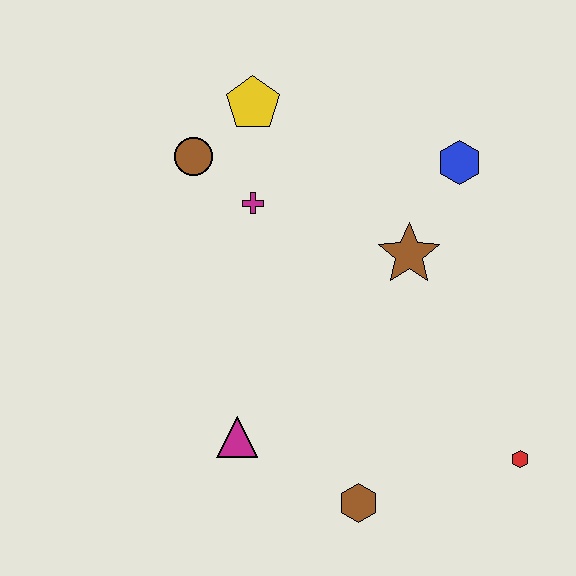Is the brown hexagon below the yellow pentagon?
Yes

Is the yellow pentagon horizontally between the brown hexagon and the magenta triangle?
Yes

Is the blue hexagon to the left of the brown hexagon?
No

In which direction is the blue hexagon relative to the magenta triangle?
The blue hexagon is above the magenta triangle.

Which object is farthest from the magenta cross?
The red hexagon is farthest from the magenta cross.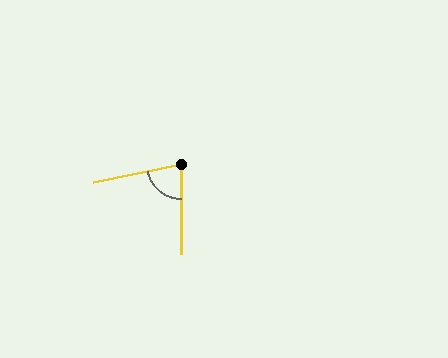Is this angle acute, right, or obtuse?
It is acute.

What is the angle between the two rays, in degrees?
Approximately 79 degrees.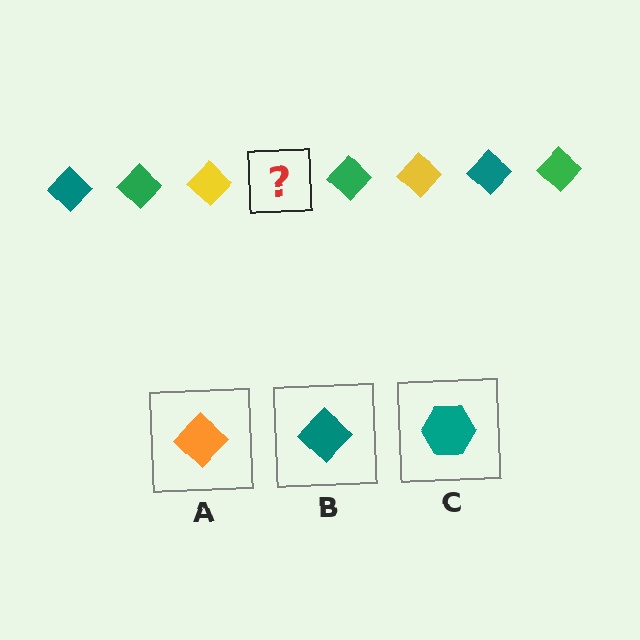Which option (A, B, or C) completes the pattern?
B.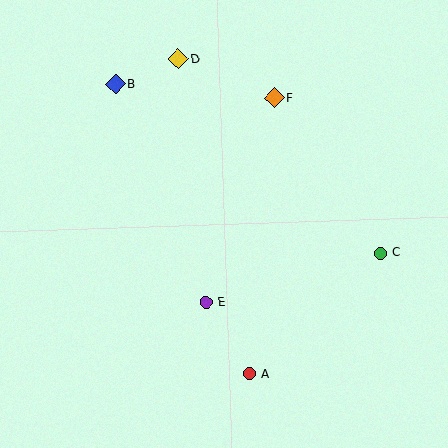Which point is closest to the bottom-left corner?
Point E is closest to the bottom-left corner.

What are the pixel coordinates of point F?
Point F is at (274, 98).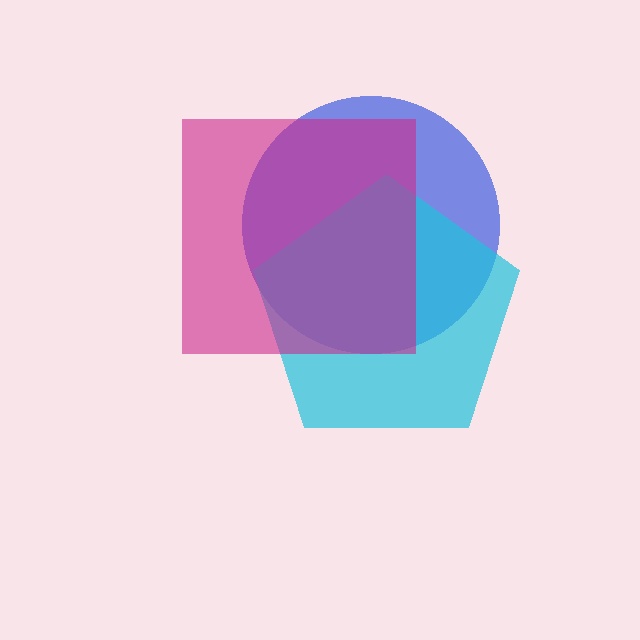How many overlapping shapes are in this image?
There are 3 overlapping shapes in the image.